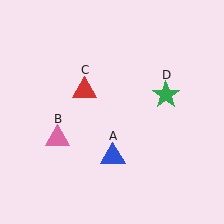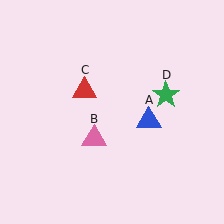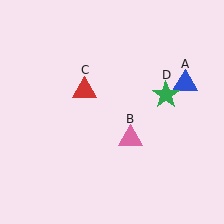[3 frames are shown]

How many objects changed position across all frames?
2 objects changed position: blue triangle (object A), pink triangle (object B).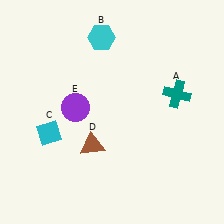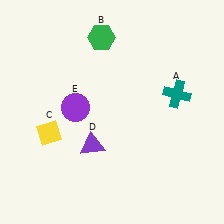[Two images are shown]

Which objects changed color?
B changed from cyan to green. C changed from cyan to yellow. D changed from brown to purple.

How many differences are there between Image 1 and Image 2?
There are 3 differences between the two images.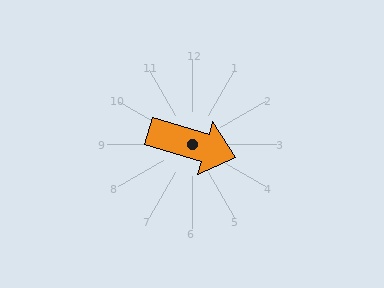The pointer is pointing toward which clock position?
Roughly 4 o'clock.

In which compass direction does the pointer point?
East.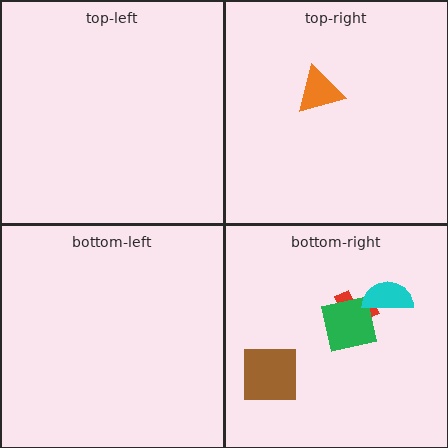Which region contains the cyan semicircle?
The bottom-right region.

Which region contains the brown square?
The bottom-right region.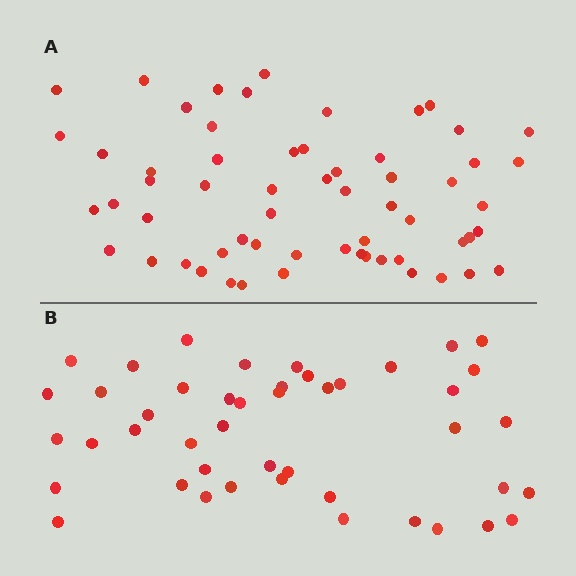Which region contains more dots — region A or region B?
Region A (the top region) has more dots.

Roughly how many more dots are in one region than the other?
Region A has approximately 15 more dots than region B.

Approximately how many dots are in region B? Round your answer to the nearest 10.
About 40 dots. (The exact count is 45, which rounds to 40.)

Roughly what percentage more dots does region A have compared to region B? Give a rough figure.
About 35% more.